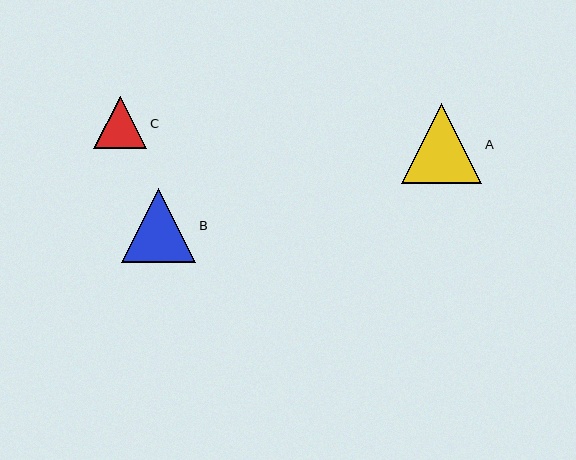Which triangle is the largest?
Triangle A is the largest with a size of approximately 80 pixels.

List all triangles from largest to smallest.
From largest to smallest: A, B, C.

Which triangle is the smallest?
Triangle C is the smallest with a size of approximately 53 pixels.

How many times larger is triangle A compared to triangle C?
Triangle A is approximately 1.5 times the size of triangle C.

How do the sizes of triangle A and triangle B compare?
Triangle A and triangle B are approximately the same size.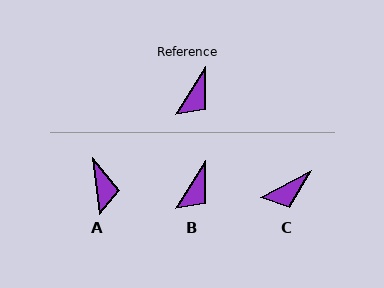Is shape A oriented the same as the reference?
No, it is off by about 39 degrees.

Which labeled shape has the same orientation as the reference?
B.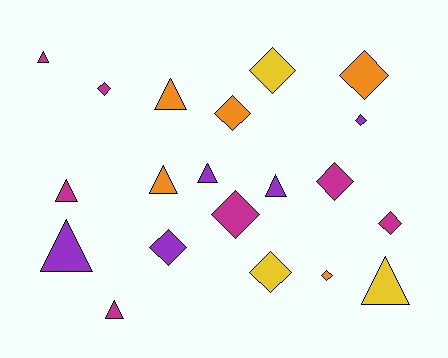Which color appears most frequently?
Magenta, with 7 objects.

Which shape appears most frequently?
Diamond, with 11 objects.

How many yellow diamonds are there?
There are 2 yellow diamonds.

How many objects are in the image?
There are 20 objects.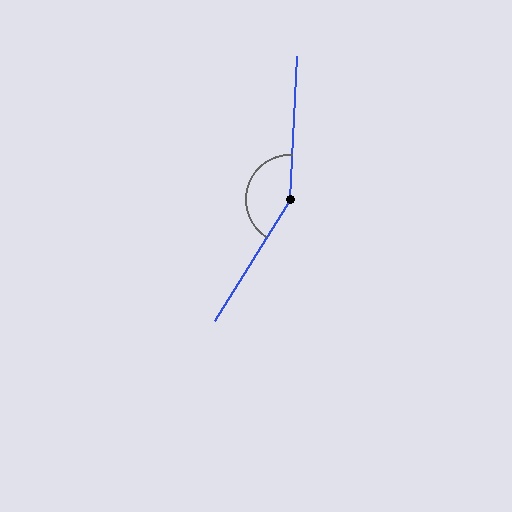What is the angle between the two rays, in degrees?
Approximately 151 degrees.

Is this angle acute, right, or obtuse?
It is obtuse.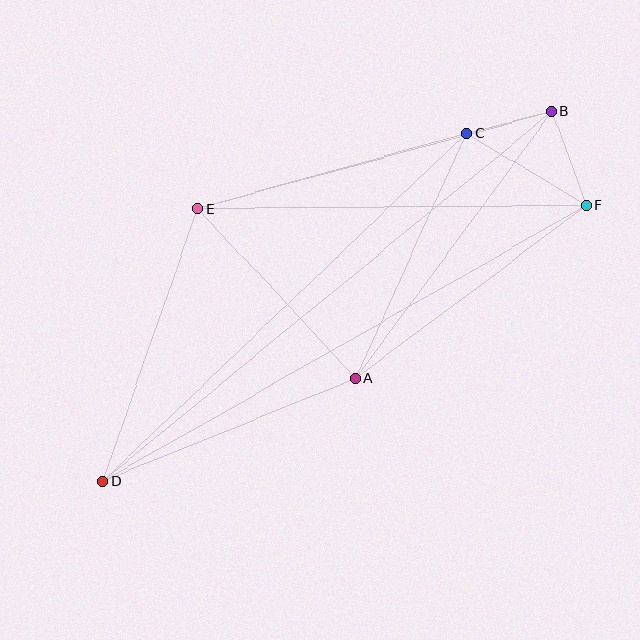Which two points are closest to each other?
Points B and C are closest to each other.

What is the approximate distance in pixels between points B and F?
The distance between B and F is approximately 100 pixels.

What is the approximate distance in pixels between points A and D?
The distance between A and D is approximately 273 pixels.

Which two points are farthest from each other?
Points B and D are farthest from each other.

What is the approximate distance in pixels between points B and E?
The distance between B and E is approximately 367 pixels.